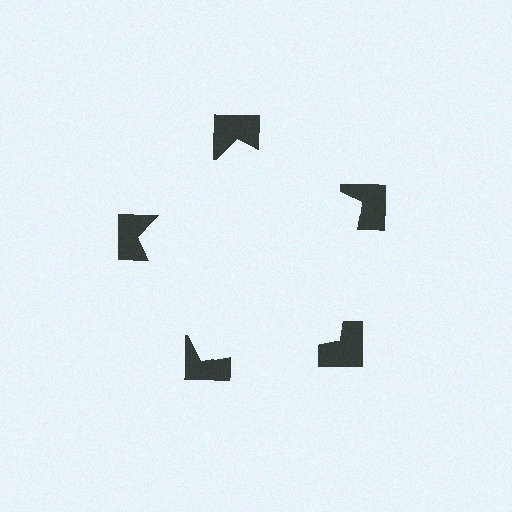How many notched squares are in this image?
There are 5 — one at each vertex of the illusory pentagon.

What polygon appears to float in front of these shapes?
An illusory pentagon — its edges are inferred from the aligned wedge cuts in the notched squares, not physically drawn.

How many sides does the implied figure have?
5 sides.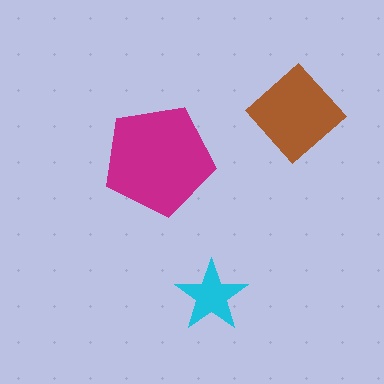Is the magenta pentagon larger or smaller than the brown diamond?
Larger.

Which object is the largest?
The magenta pentagon.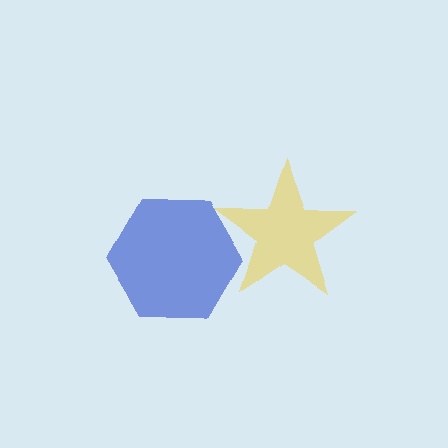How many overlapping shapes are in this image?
There are 2 overlapping shapes in the image.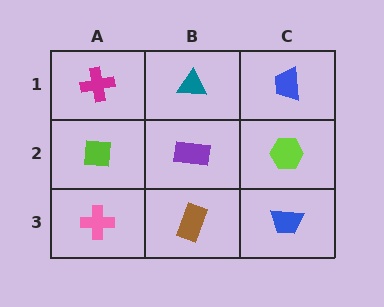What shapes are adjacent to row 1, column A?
A lime square (row 2, column A), a teal triangle (row 1, column B).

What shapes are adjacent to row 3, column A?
A lime square (row 2, column A), a brown rectangle (row 3, column B).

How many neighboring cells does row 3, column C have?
2.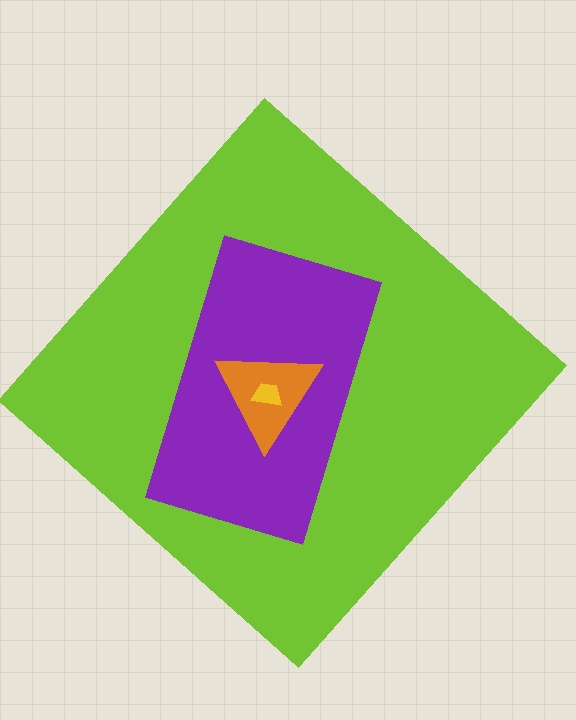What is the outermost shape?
The lime diamond.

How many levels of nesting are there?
4.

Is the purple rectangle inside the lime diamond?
Yes.